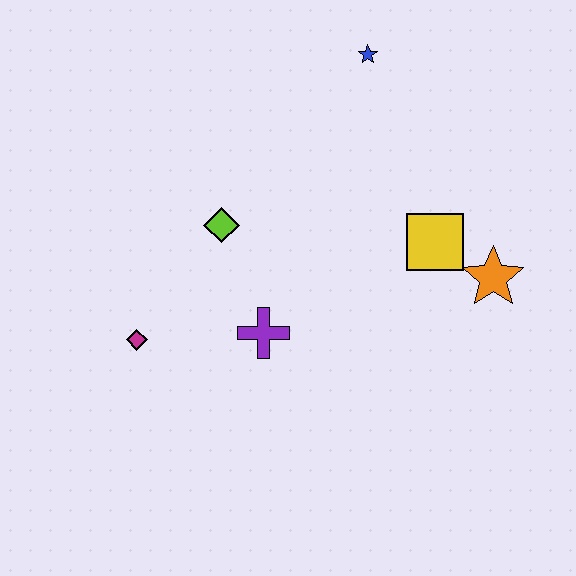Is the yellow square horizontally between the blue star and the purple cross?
No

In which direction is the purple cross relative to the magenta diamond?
The purple cross is to the right of the magenta diamond.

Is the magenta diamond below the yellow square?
Yes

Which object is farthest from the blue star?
The magenta diamond is farthest from the blue star.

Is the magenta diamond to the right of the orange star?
No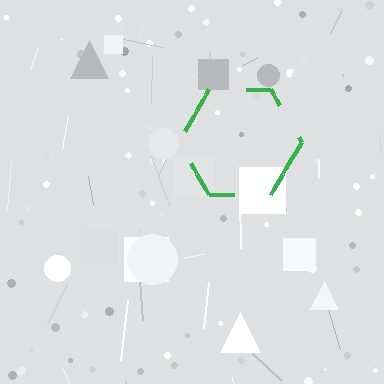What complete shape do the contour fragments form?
The contour fragments form a hexagon.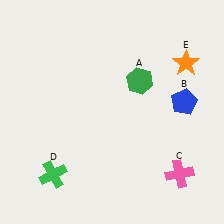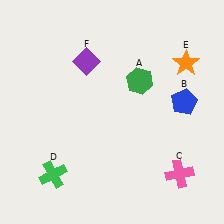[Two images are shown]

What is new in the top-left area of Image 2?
A purple diamond (F) was added in the top-left area of Image 2.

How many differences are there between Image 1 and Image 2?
There is 1 difference between the two images.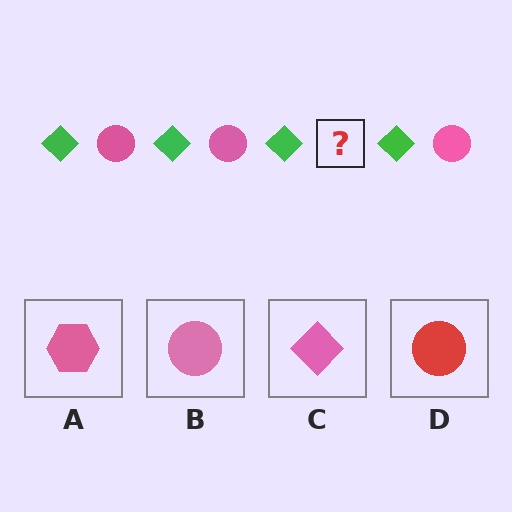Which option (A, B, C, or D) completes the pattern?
B.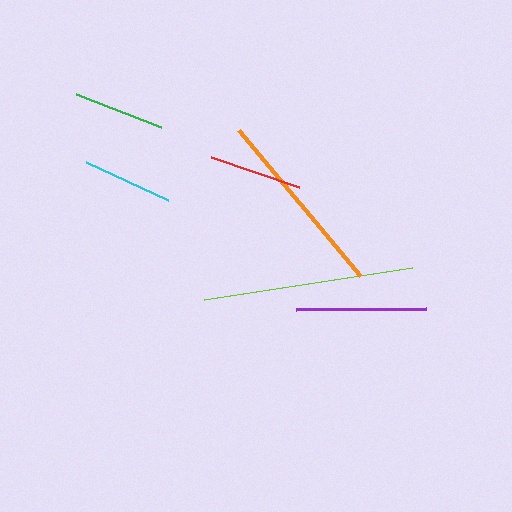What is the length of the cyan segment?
The cyan segment is approximately 90 pixels long.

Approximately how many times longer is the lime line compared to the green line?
The lime line is approximately 2.3 times the length of the green line.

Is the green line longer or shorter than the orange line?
The orange line is longer than the green line.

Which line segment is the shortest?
The cyan line is the shortest at approximately 90 pixels.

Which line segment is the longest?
The lime line is the longest at approximately 210 pixels.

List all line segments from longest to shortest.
From longest to shortest: lime, orange, purple, red, green, cyan.